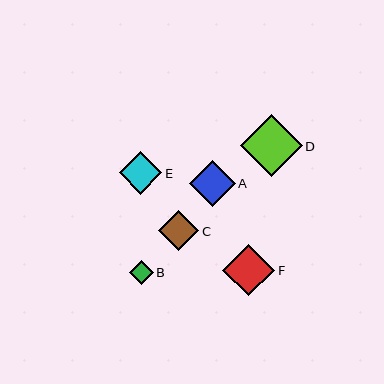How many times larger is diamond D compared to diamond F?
Diamond D is approximately 1.2 times the size of diamond F.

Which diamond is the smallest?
Diamond B is the smallest with a size of approximately 24 pixels.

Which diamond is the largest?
Diamond D is the largest with a size of approximately 62 pixels.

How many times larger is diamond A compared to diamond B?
Diamond A is approximately 1.9 times the size of diamond B.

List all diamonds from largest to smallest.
From largest to smallest: D, F, A, E, C, B.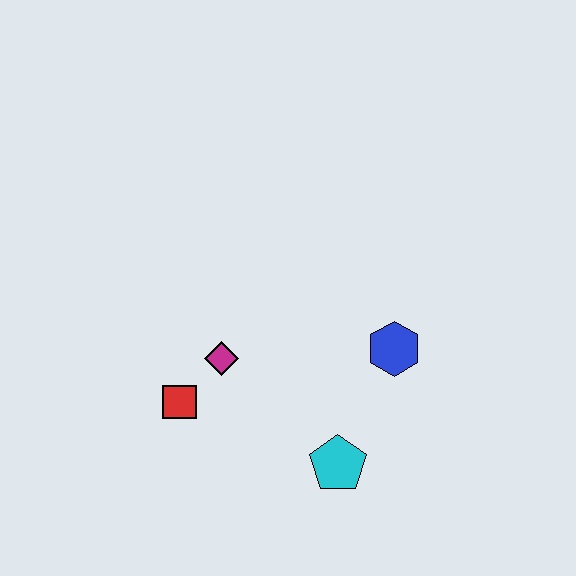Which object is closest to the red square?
The magenta diamond is closest to the red square.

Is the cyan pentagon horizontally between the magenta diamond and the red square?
No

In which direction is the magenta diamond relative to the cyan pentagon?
The magenta diamond is to the left of the cyan pentagon.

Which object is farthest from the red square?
The blue hexagon is farthest from the red square.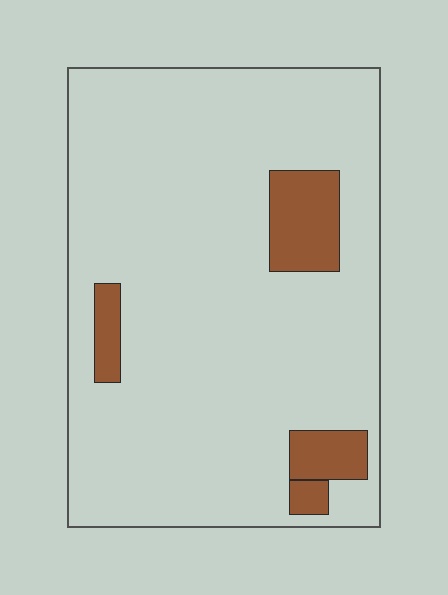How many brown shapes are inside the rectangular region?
4.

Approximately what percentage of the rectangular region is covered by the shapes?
Approximately 10%.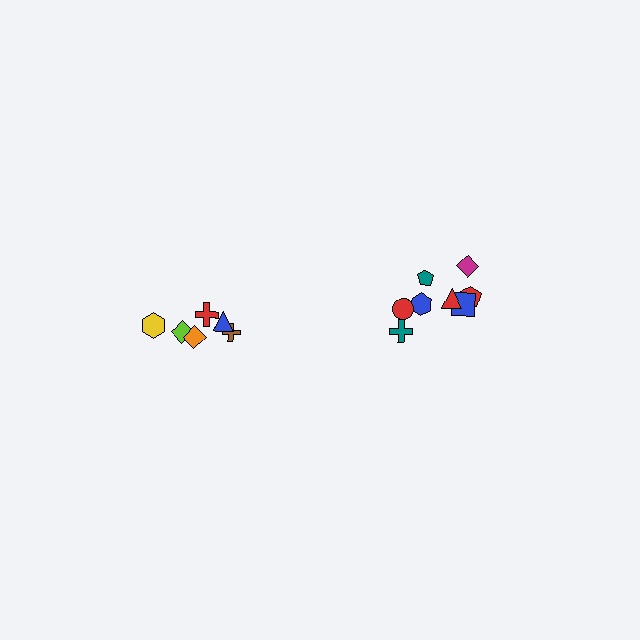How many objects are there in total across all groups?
There are 14 objects.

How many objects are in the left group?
There are 6 objects.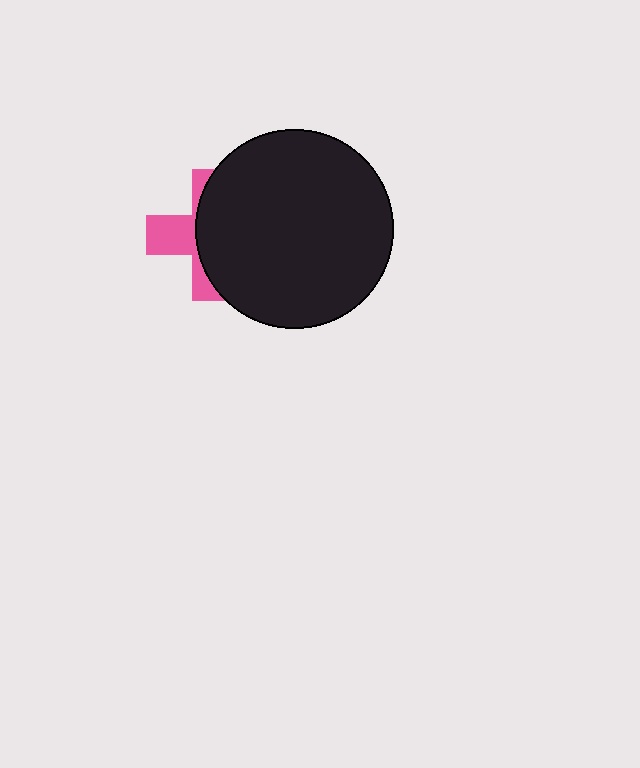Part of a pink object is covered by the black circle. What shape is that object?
It is a cross.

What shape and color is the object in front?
The object in front is a black circle.